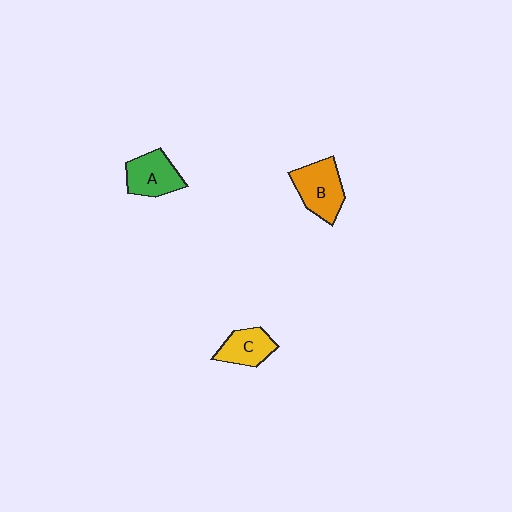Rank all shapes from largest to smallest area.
From largest to smallest: B (orange), A (green), C (yellow).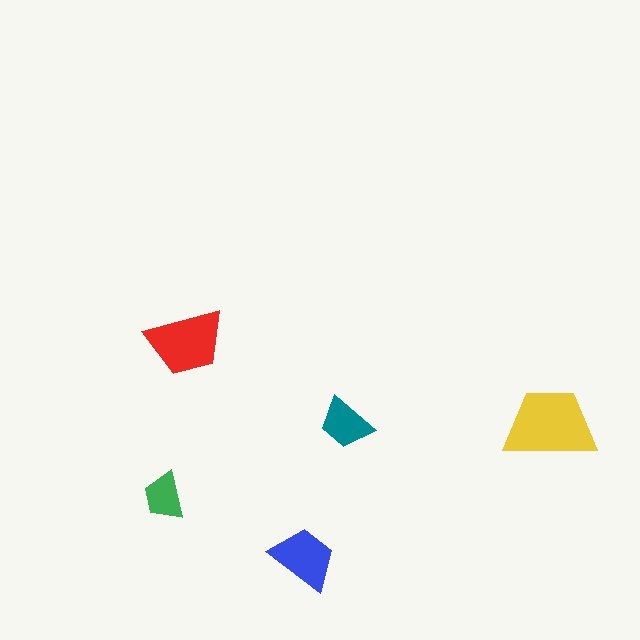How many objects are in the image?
There are 5 objects in the image.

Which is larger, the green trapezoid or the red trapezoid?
The red one.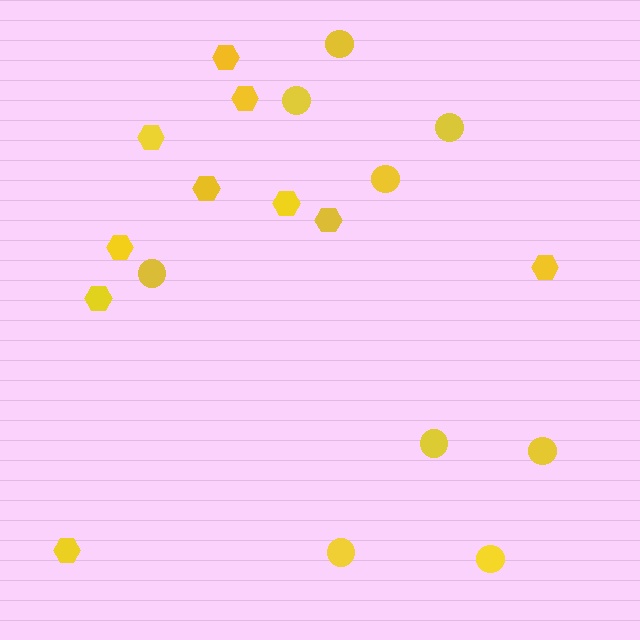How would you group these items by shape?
There are 2 groups: one group of hexagons (10) and one group of circles (9).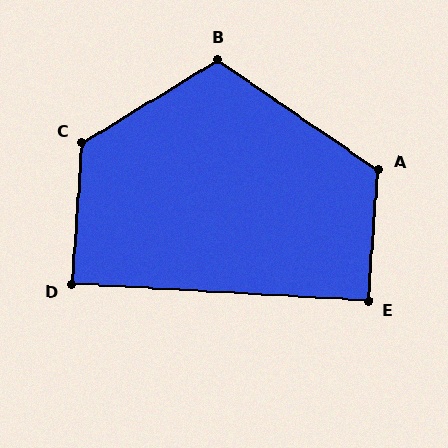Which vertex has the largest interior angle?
C, at approximately 125 degrees.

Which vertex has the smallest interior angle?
D, at approximately 89 degrees.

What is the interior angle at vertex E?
Approximately 91 degrees (approximately right).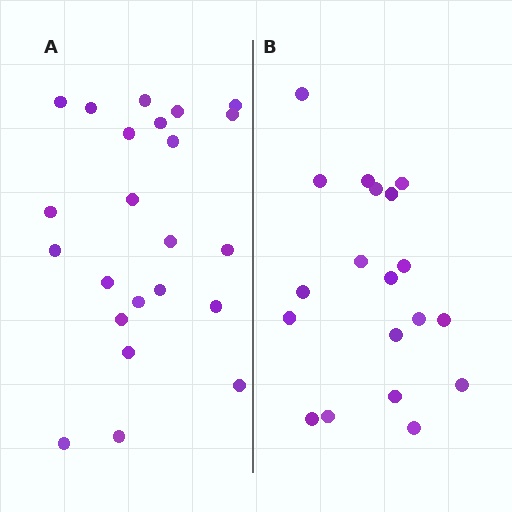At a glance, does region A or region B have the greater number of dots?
Region A (the left region) has more dots.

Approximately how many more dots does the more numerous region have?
Region A has about 4 more dots than region B.